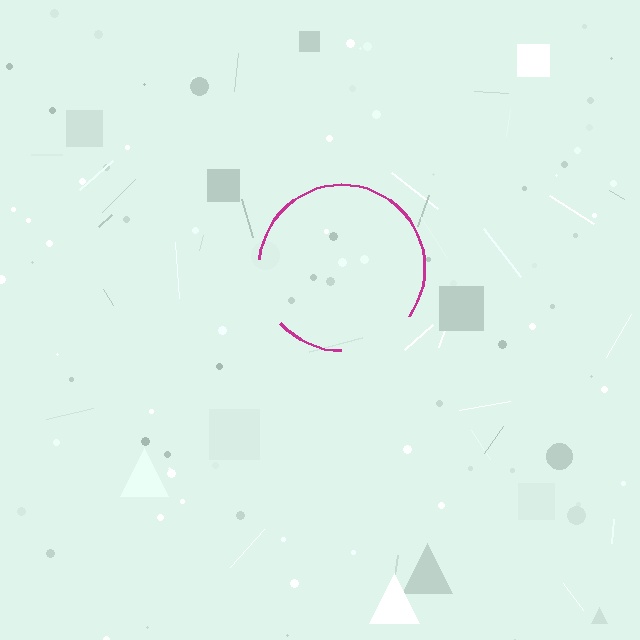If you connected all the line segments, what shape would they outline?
They would outline a circle.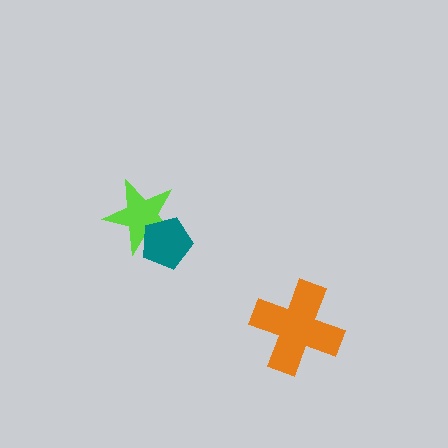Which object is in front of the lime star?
The teal pentagon is in front of the lime star.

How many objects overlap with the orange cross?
0 objects overlap with the orange cross.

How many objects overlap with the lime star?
1 object overlaps with the lime star.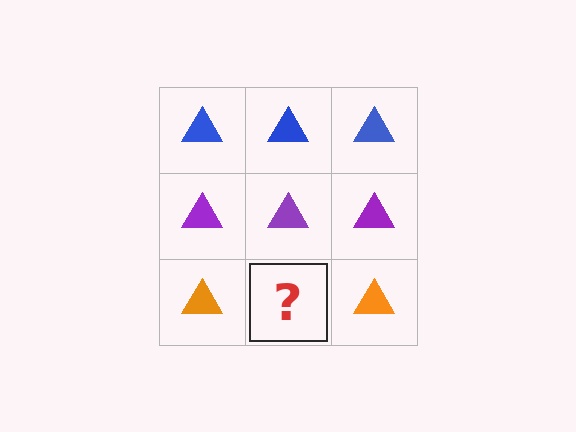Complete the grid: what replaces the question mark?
The question mark should be replaced with an orange triangle.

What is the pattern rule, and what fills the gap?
The rule is that each row has a consistent color. The gap should be filled with an orange triangle.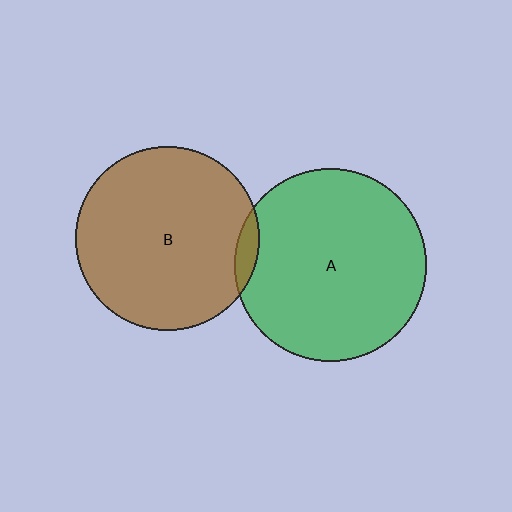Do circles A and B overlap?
Yes.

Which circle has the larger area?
Circle A (green).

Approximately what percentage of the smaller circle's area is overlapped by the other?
Approximately 5%.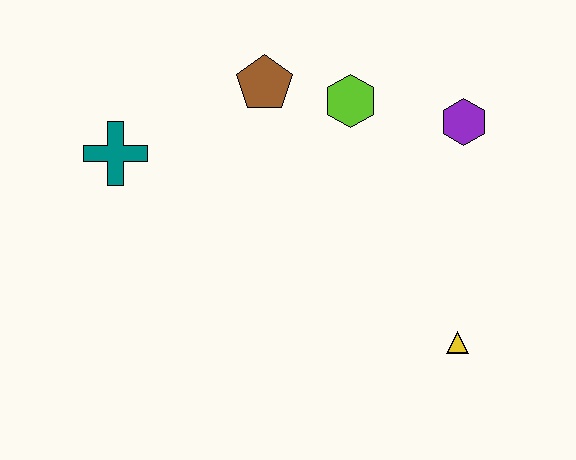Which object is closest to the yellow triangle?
The purple hexagon is closest to the yellow triangle.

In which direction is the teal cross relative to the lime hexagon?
The teal cross is to the left of the lime hexagon.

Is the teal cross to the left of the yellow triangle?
Yes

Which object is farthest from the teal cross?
The yellow triangle is farthest from the teal cross.